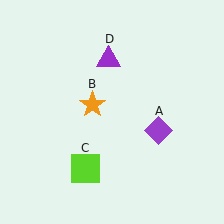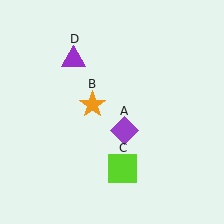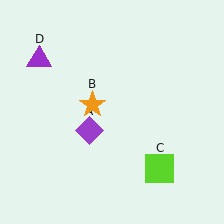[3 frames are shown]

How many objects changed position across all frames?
3 objects changed position: purple diamond (object A), lime square (object C), purple triangle (object D).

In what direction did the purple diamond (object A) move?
The purple diamond (object A) moved left.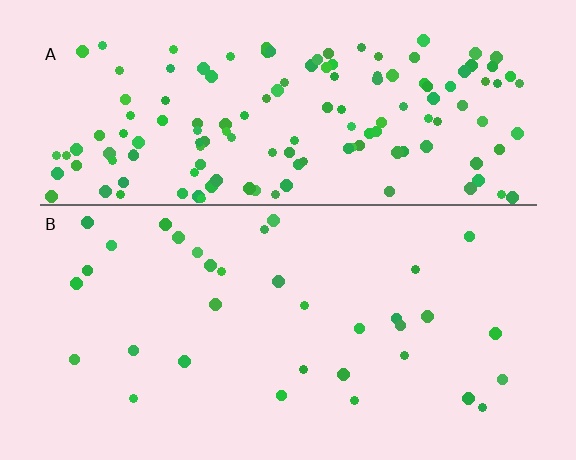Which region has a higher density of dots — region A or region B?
A (the top).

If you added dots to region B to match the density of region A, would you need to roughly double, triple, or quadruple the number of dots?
Approximately quadruple.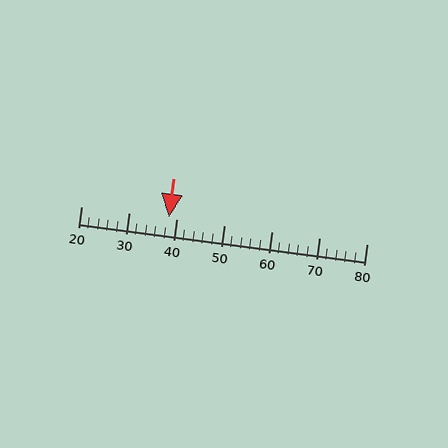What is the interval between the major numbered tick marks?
The major tick marks are spaced 10 units apart.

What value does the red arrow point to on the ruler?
The red arrow points to approximately 38.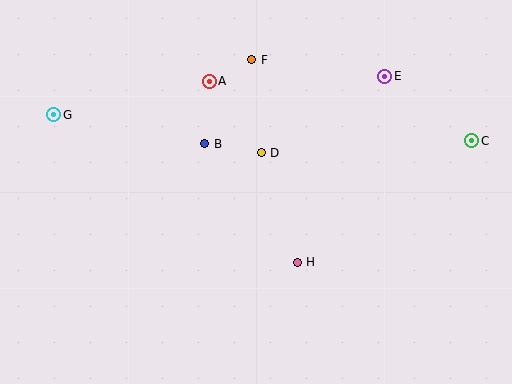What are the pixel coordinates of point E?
Point E is at (385, 76).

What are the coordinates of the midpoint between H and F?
The midpoint between H and F is at (274, 161).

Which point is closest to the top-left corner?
Point G is closest to the top-left corner.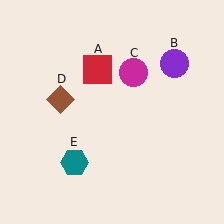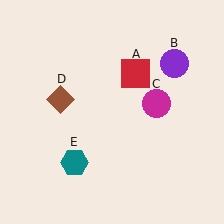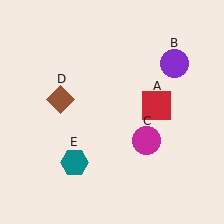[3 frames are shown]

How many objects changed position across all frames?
2 objects changed position: red square (object A), magenta circle (object C).